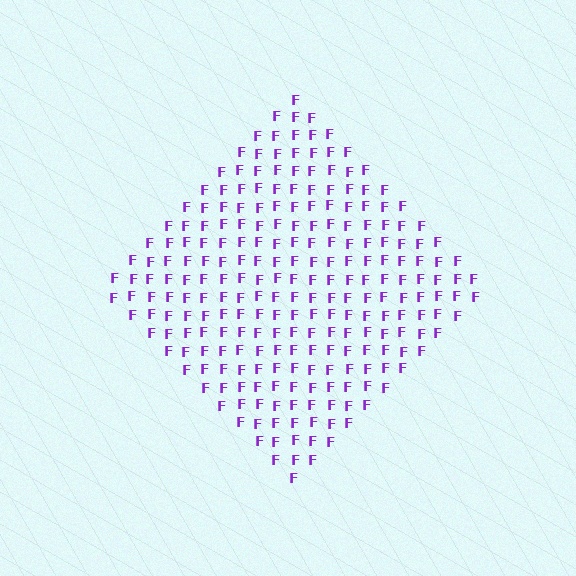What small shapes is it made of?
It is made of small letter F's.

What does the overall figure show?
The overall figure shows a diamond.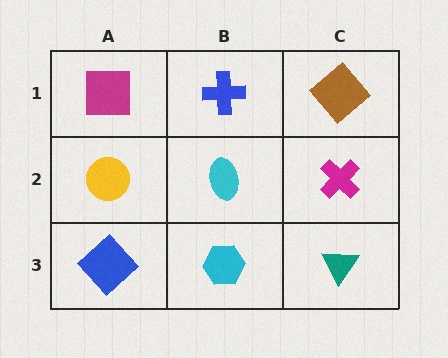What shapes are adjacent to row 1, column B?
A cyan ellipse (row 2, column B), a magenta square (row 1, column A), a brown diamond (row 1, column C).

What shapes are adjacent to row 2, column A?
A magenta square (row 1, column A), a blue diamond (row 3, column A), a cyan ellipse (row 2, column B).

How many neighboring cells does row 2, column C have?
3.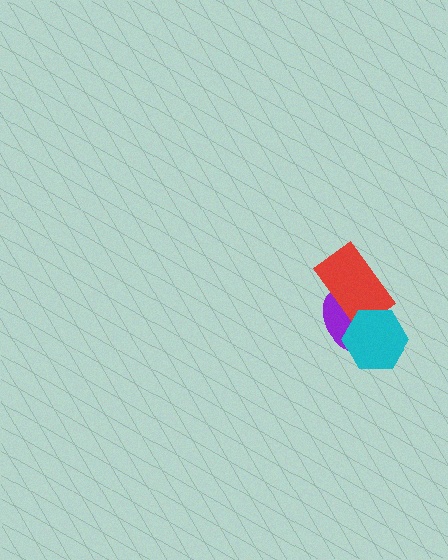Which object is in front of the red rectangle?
The cyan hexagon is in front of the red rectangle.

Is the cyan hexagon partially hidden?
No, no other shape covers it.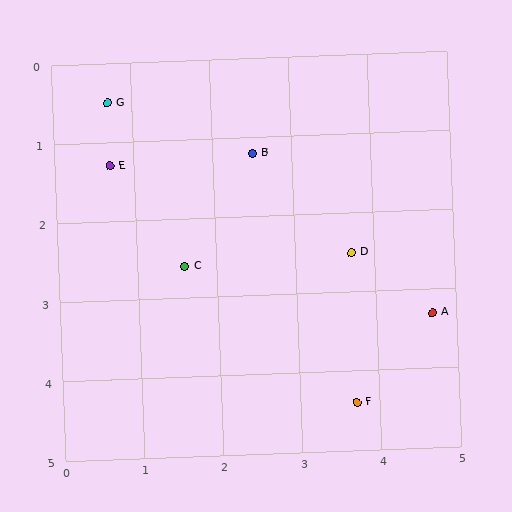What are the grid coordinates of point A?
Point A is at approximately (4.7, 3.3).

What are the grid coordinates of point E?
Point E is at approximately (0.7, 1.3).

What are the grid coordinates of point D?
Point D is at approximately (3.7, 2.5).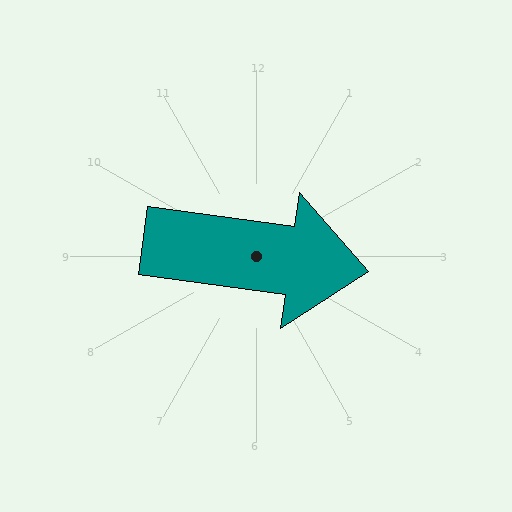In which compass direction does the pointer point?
East.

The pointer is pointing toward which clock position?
Roughly 3 o'clock.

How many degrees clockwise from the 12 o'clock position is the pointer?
Approximately 98 degrees.